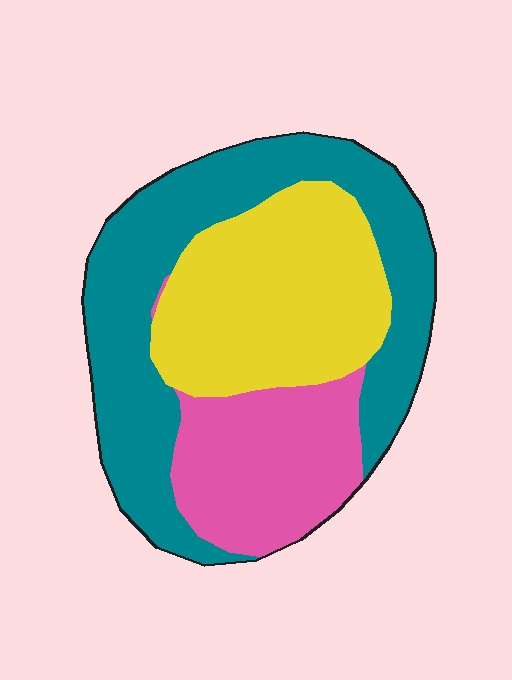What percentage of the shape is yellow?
Yellow covers roughly 35% of the shape.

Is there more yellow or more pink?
Yellow.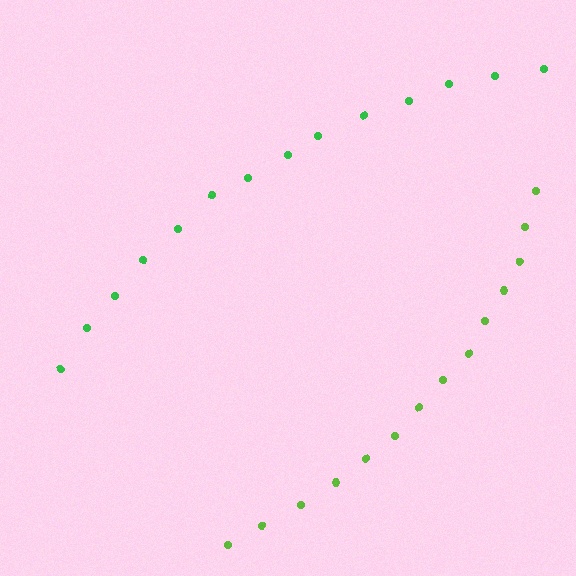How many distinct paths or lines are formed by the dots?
There are 2 distinct paths.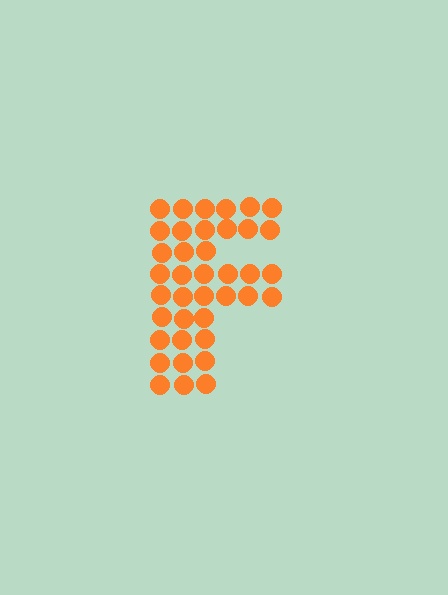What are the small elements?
The small elements are circles.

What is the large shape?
The large shape is the letter F.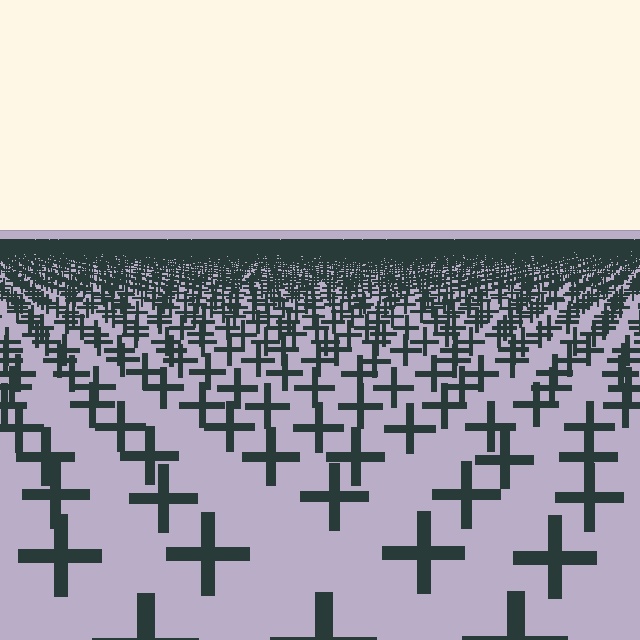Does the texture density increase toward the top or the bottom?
Density increases toward the top.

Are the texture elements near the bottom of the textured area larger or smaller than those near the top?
Larger. Near the bottom, elements are closer to the viewer and appear at a bigger on-screen size.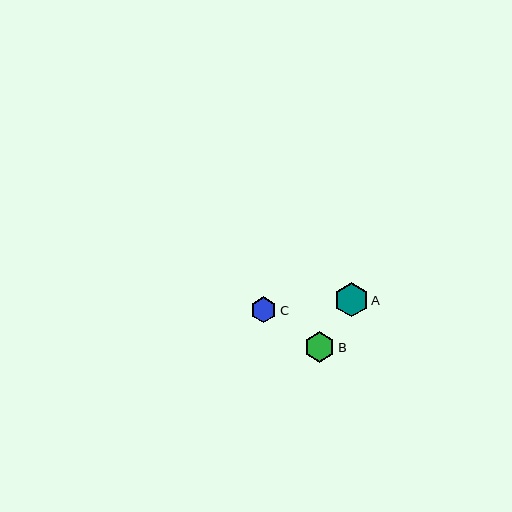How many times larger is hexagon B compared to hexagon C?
Hexagon B is approximately 1.2 times the size of hexagon C.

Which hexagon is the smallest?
Hexagon C is the smallest with a size of approximately 26 pixels.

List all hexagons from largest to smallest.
From largest to smallest: A, B, C.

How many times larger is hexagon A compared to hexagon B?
Hexagon A is approximately 1.1 times the size of hexagon B.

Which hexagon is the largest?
Hexagon A is the largest with a size of approximately 34 pixels.